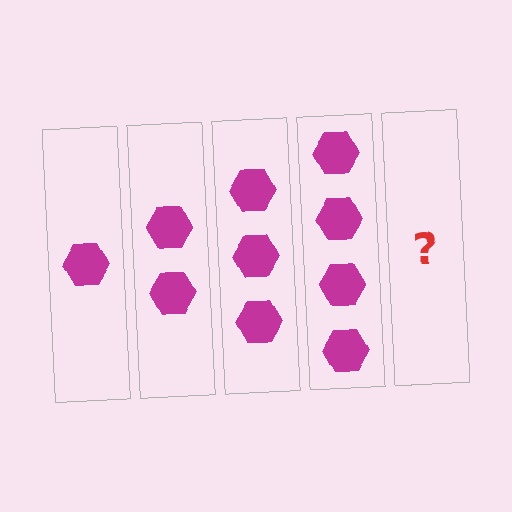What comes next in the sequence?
The next element should be 5 hexagons.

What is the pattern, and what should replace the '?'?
The pattern is that each step adds one more hexagon. The '?' should be 5 hexagons.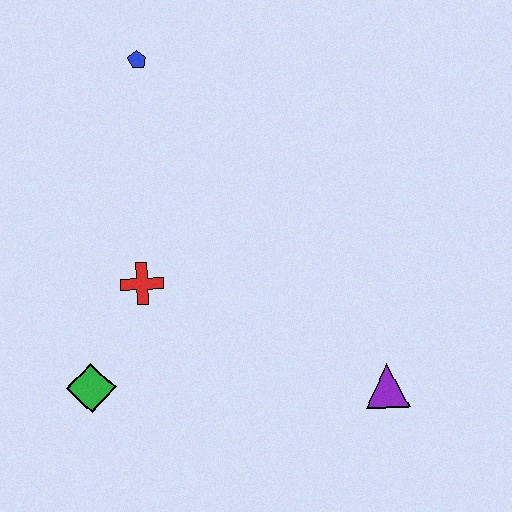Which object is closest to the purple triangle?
The red cross is closest to the purple triangle.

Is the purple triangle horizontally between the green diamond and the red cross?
No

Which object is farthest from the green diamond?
The blue pentagon is farthest from the green diamond.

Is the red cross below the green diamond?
No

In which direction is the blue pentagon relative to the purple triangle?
The blue pentagon is above the purple triangle.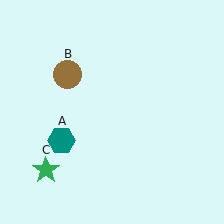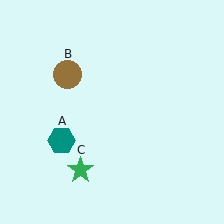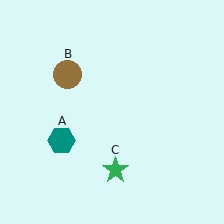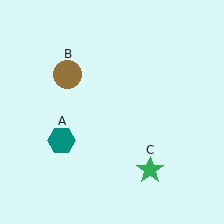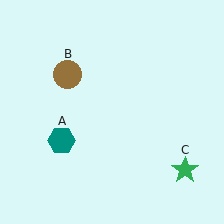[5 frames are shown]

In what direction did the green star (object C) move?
The green star (object C) moved right.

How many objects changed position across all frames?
1 object changed position: green star (object C).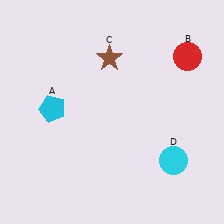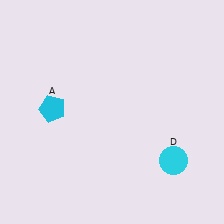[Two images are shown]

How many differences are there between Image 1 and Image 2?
There are 2 differences between the two images.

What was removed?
The brown star (C), the red circle (B) were removed in Image 2.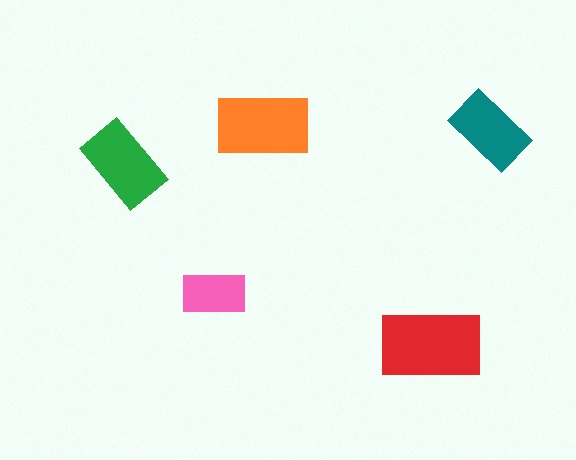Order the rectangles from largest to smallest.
the red one, the orange one, the green one, the teal one, the pink one.